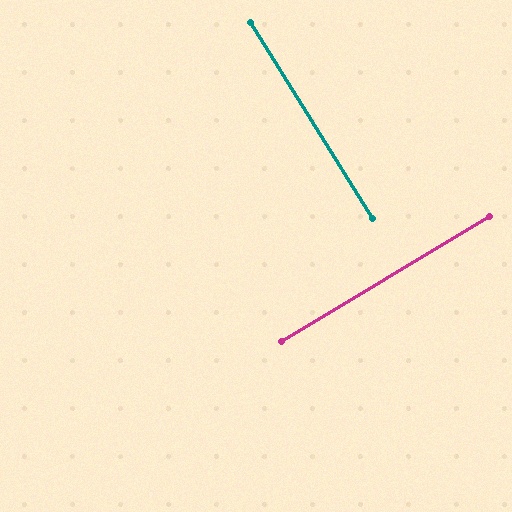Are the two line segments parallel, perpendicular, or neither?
Perpendicular — they meet at approximately 89°.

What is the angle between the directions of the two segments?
Approximately 89 degrees.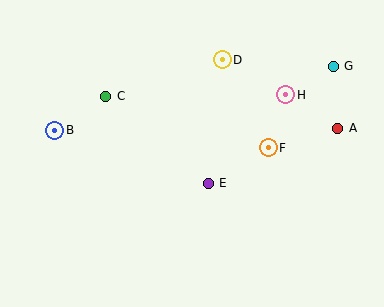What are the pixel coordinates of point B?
Point B is at (55, 130).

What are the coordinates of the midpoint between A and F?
The midpoint between A and F is at (303, 138).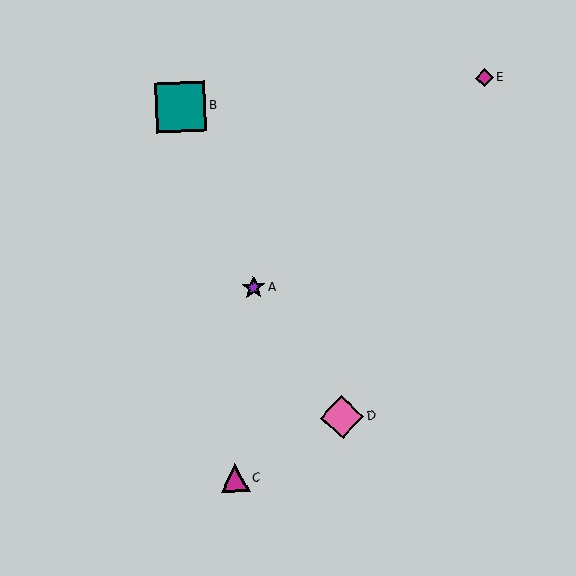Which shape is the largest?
The teal square (labeled B) is the largest.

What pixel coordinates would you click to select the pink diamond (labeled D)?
Click at (342, 417) to select the pink diamond D.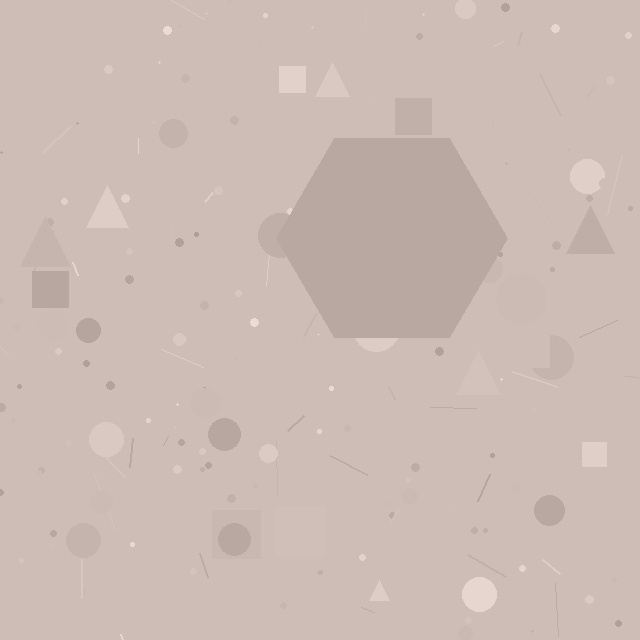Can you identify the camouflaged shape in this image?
The camouflaged shape is a hexagon.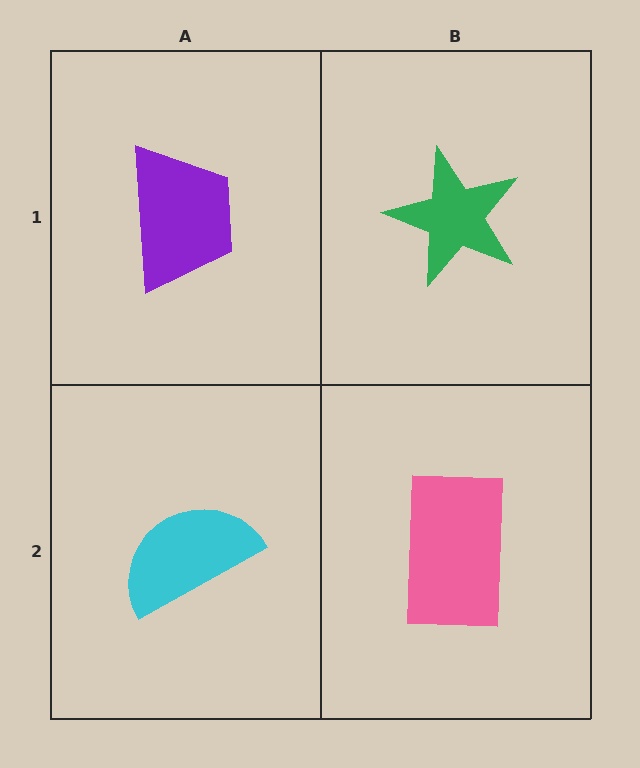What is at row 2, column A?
A cyan semicircle.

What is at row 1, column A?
A purple trapezoid.